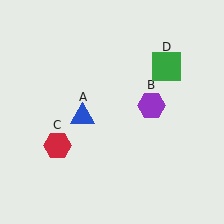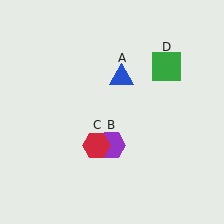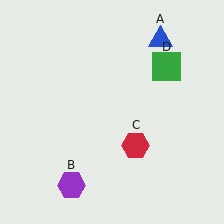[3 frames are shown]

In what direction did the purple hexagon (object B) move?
The purple hexagon (object B) moved down and to the left.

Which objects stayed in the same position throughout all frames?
Green square (object D) remained stationary.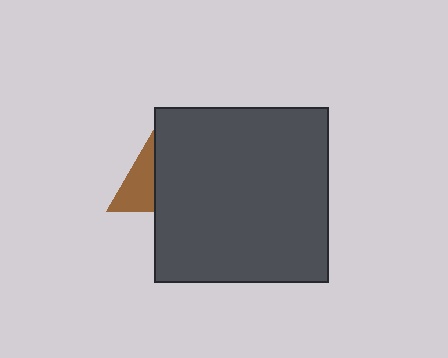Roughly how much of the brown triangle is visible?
A small part of it is visible (roughly 33%).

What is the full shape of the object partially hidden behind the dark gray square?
The partially hidden object is a brown triangle.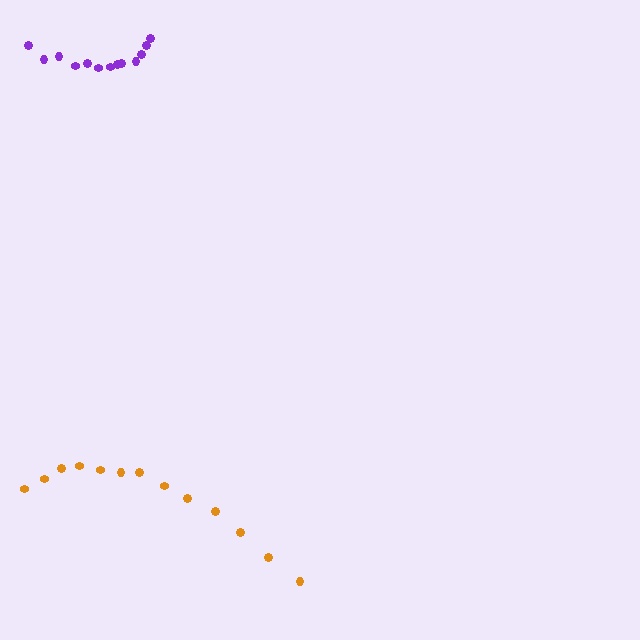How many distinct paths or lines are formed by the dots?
There are 2 distinct paths.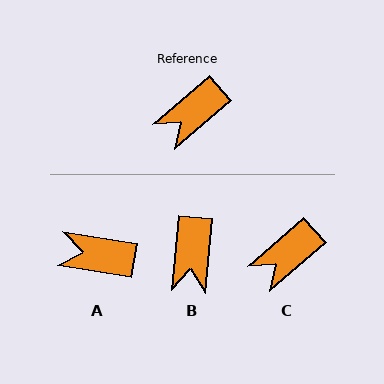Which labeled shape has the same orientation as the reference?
C.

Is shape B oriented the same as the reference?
No, it is off by about 44 degrees.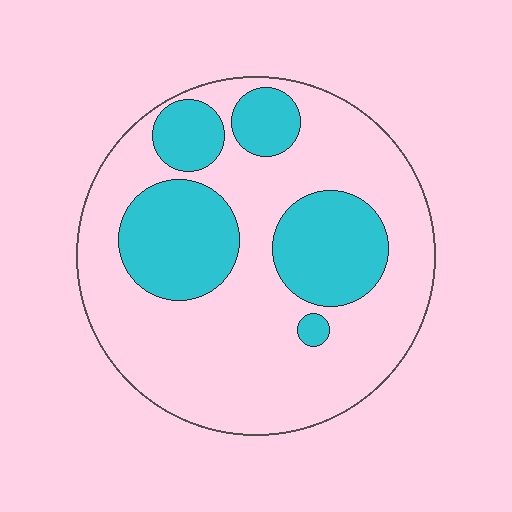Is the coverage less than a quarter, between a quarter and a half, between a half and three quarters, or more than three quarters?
Between a quarter and a half.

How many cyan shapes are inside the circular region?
5.